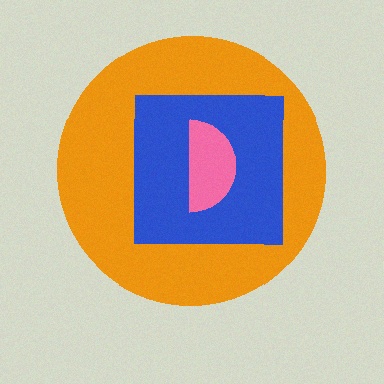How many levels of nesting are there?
3.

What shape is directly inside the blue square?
The pink semicircle.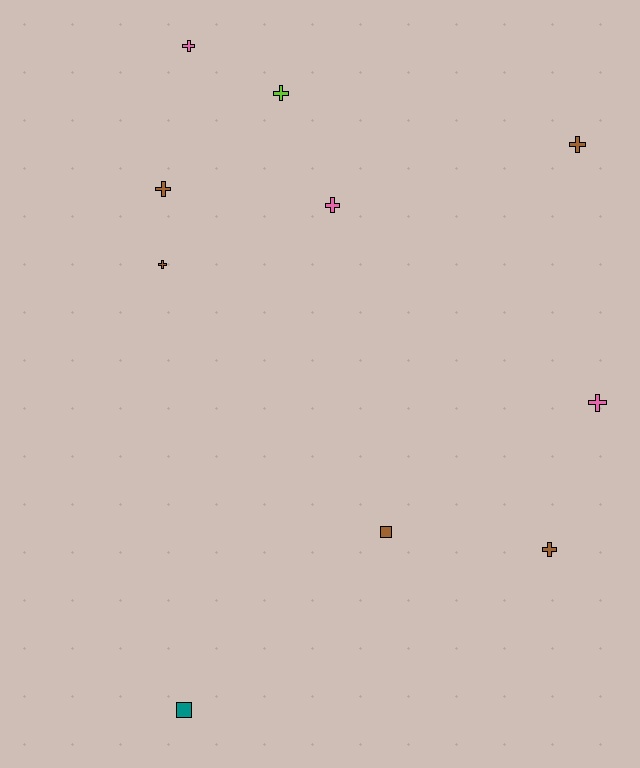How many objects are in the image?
There are 10 objects.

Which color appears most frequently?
Brown, with 5 objects.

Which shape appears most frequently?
Cross, with 8 objects.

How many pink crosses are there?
There are 3 pink crosses.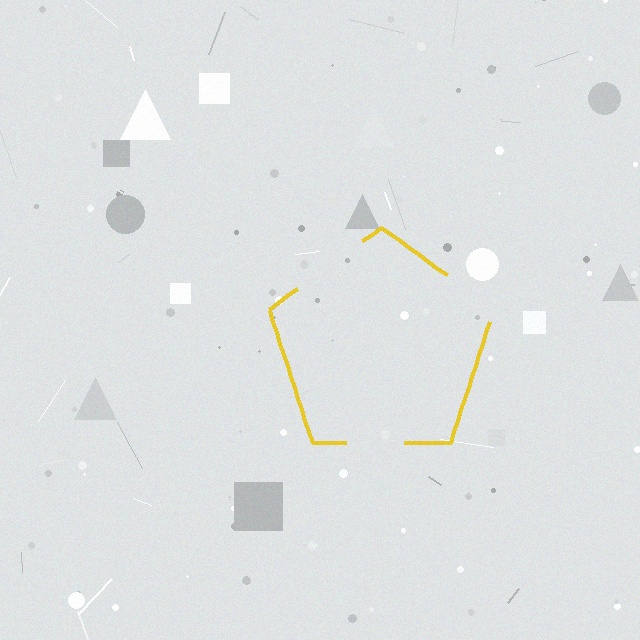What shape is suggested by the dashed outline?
The dashed outline suggests a pentagon.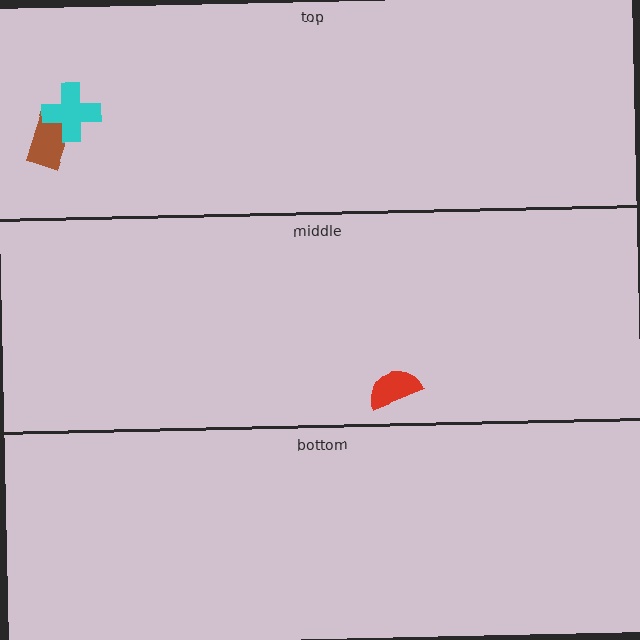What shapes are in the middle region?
The red semicircle.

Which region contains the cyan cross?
The top region.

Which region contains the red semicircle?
The middle region.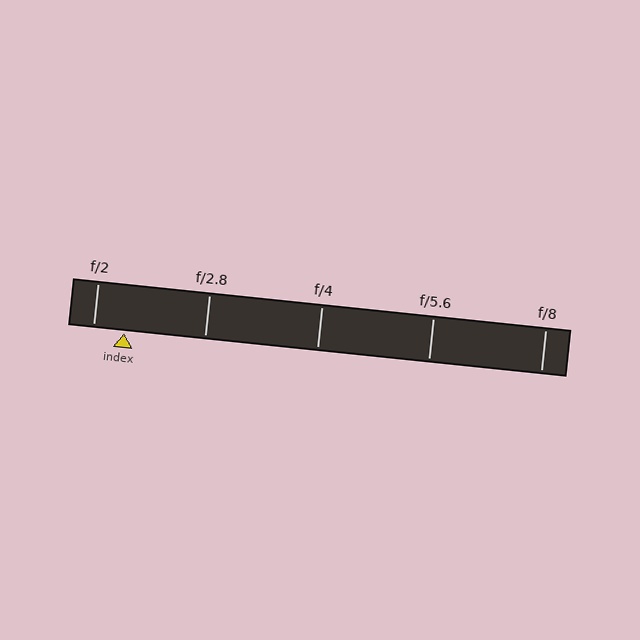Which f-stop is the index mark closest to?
The index mark is closest to f/2.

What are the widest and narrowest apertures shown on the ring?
The widest aperture shown is f/2 and the narrowest is f/8.